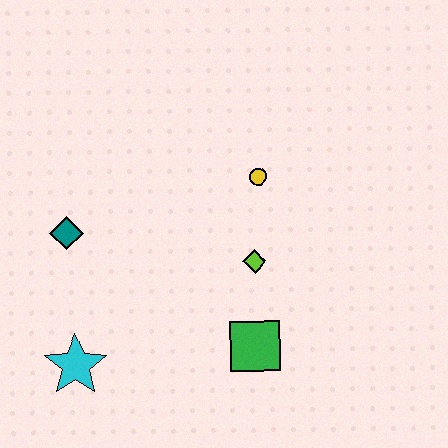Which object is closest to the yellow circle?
The lime diamond is closest to the yellow circle.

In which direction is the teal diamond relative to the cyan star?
The teal diamond is above the cyan star.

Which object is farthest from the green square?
The teal diamond is farthest from the green square.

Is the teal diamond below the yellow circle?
Yes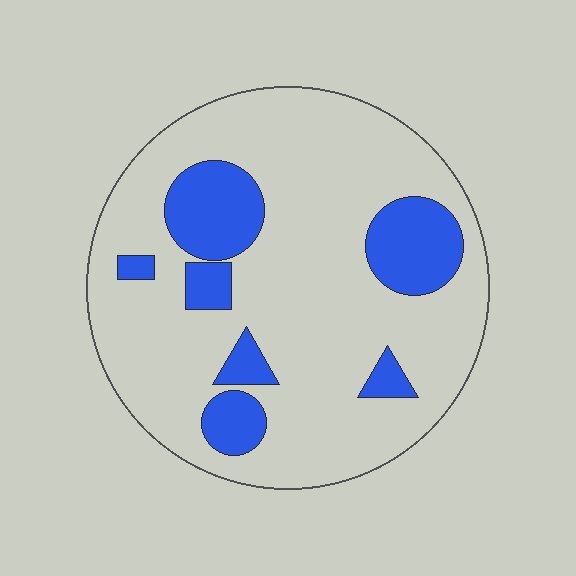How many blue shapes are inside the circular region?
7.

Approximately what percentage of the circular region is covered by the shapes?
Approximately 20%.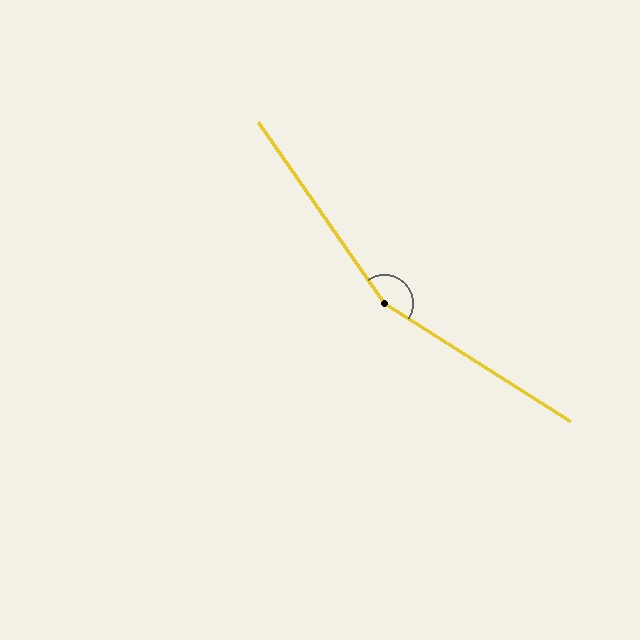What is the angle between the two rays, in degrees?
Approximately 157 degrees.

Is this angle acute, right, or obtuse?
It is obtuse.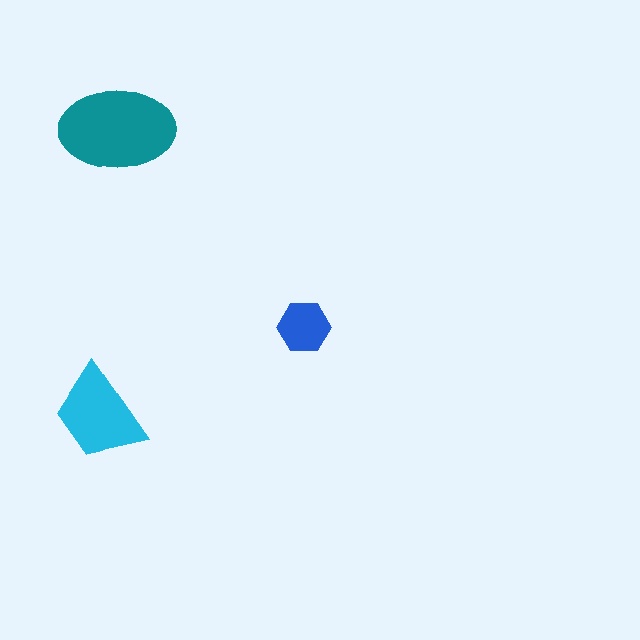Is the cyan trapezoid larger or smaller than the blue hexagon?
Larger.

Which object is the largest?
The teal ellipse.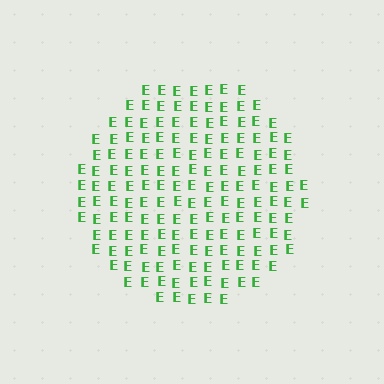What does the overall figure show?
The overall figure shows a circle.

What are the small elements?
The small elements are letter E's.